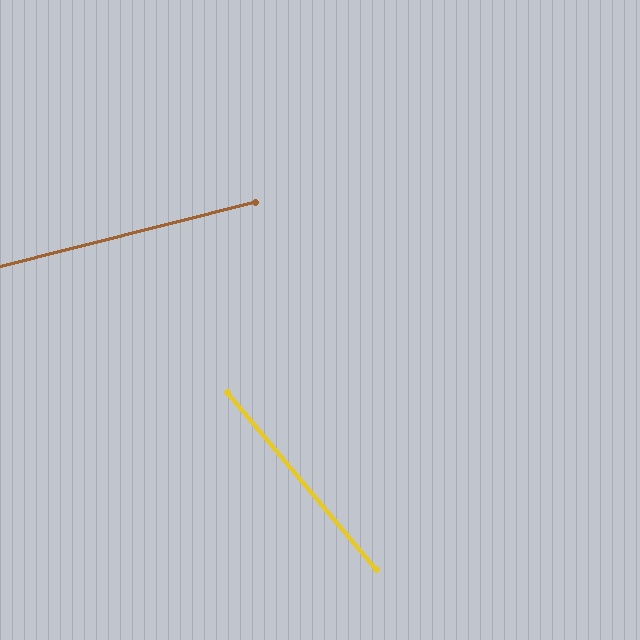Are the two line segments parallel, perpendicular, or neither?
Neither parallel nor perpendicular — they differ by about 64°.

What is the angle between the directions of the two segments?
Approximately 64 degrees.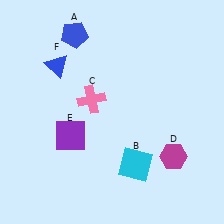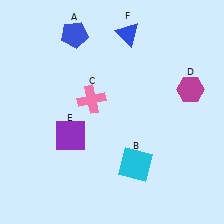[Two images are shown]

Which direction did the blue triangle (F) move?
The blue triangle (F) moved right.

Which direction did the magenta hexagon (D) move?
The magenta hexagon (D) moved up.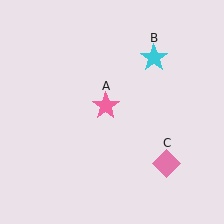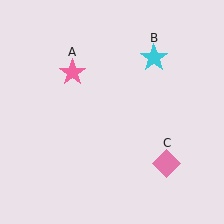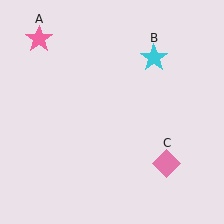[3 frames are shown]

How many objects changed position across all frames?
1 object changed position: pink star (object A).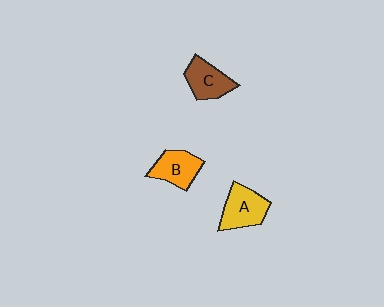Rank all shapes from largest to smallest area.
From largest to smallest: A (yellow), B (orange), C (brown).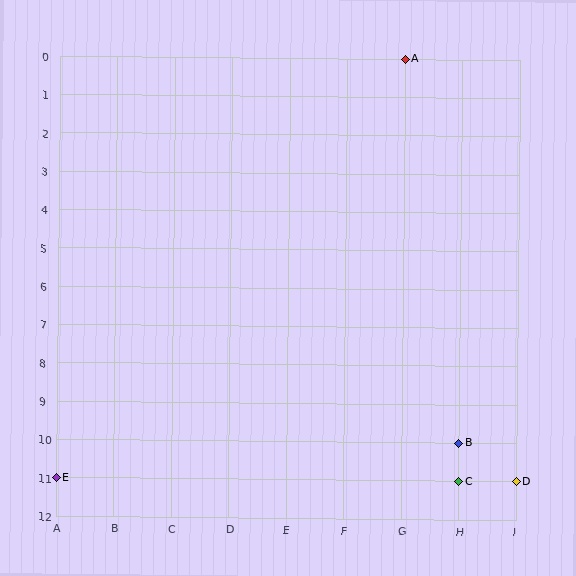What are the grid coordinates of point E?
Point E is at grid coordinates (A, 11).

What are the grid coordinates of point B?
Point B is at grid coordinates (H, 10).